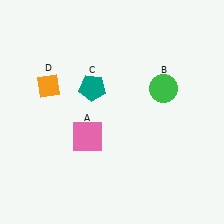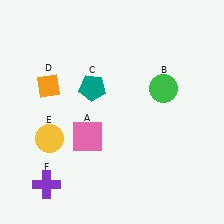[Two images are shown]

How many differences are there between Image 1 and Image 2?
There are 2 differences between the two images.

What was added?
A yellow circle (E), a purple cross (F) were added in Image 2.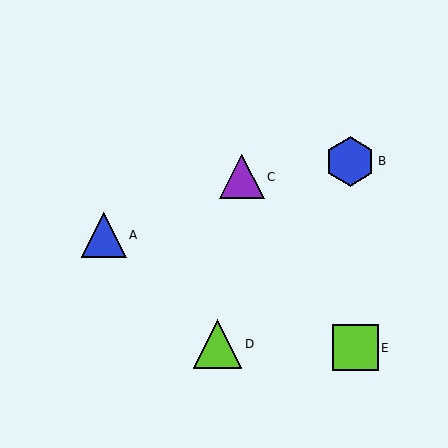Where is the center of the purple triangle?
The center of the purple triangle is at (242, 177).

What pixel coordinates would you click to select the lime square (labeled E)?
Click at (356, 348) to select the lime square E.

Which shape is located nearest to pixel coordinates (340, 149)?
The blue hexagon (labeled B) at (350, 161) is nearest to that location.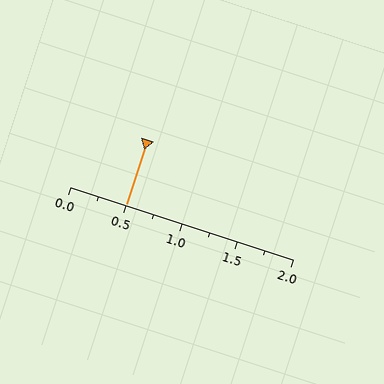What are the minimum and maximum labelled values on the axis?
The axis runs from 0.0 to 2.0.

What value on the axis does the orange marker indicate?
The marker indicates approximately 0.5.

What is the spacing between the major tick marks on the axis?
The major ticks are spaced 0.5 apart.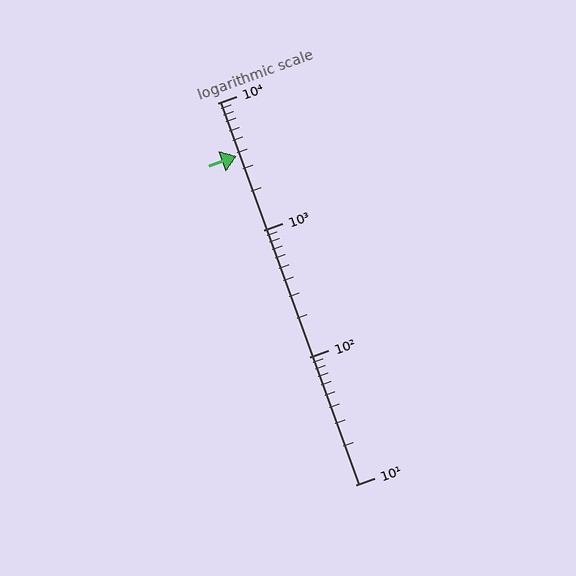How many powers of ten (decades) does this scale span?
The scale spans 3 decades, from 10 to 10000.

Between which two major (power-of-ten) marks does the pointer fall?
The pointer is between 1000 and 10000.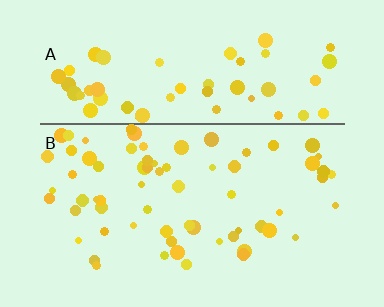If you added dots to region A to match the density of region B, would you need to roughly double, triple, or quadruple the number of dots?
Approximately double.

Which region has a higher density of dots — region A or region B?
B (the bottom).